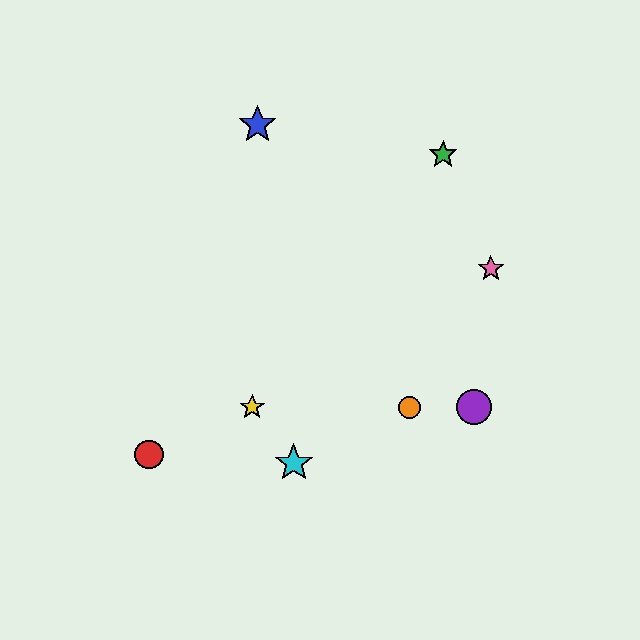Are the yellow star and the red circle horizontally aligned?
No, the yellow star is at y≈407 and the red circle is at y≈455.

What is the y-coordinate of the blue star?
The blue star is at y≈125.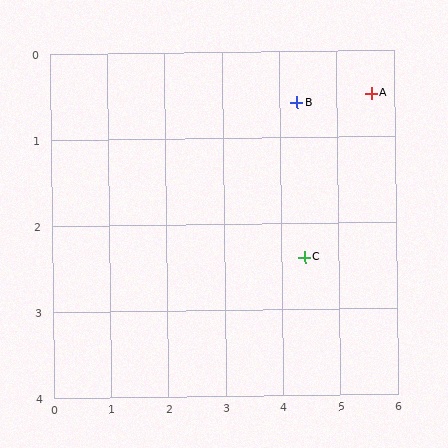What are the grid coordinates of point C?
Point C is at approximately (4.4, 2.4).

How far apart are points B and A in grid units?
Points B and A are about 1.3 grid units apart.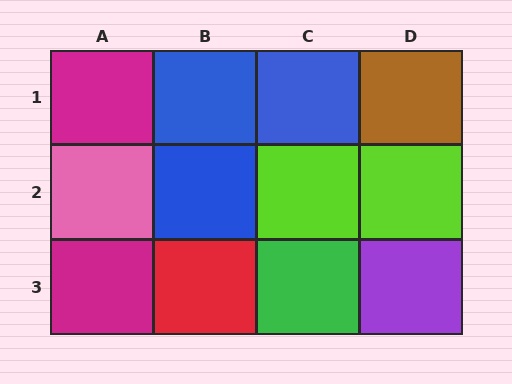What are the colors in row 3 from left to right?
Magenta, red, green, purple.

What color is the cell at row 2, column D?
Lime.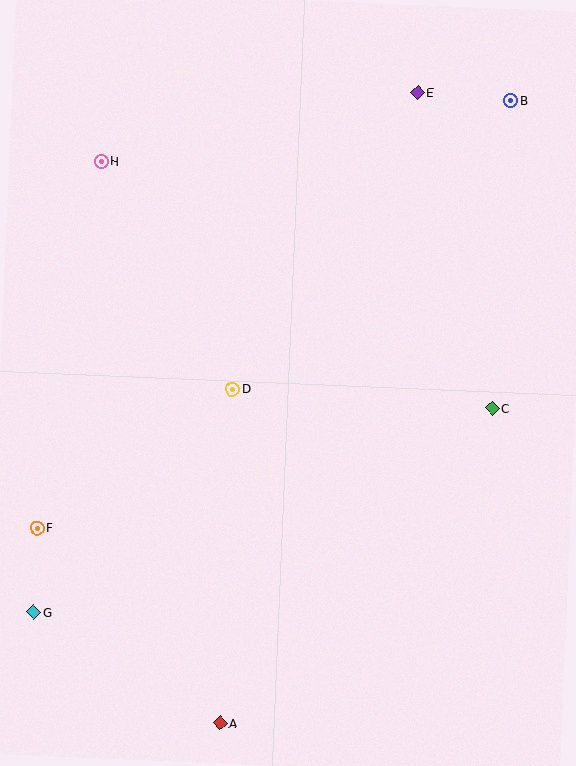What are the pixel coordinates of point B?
Point B is at (511, 101).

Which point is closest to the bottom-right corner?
Point A is closest to the bottom-right corner.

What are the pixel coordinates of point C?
Point C is at (493, 408).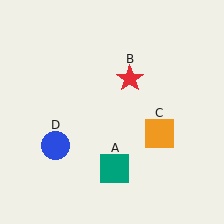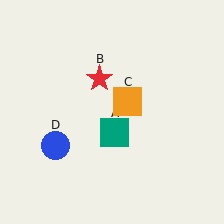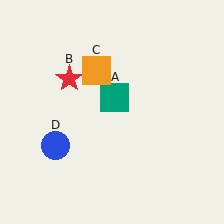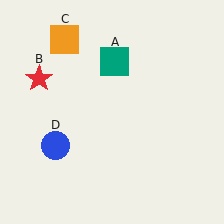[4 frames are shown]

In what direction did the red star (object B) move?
The red star (object B) moved left.